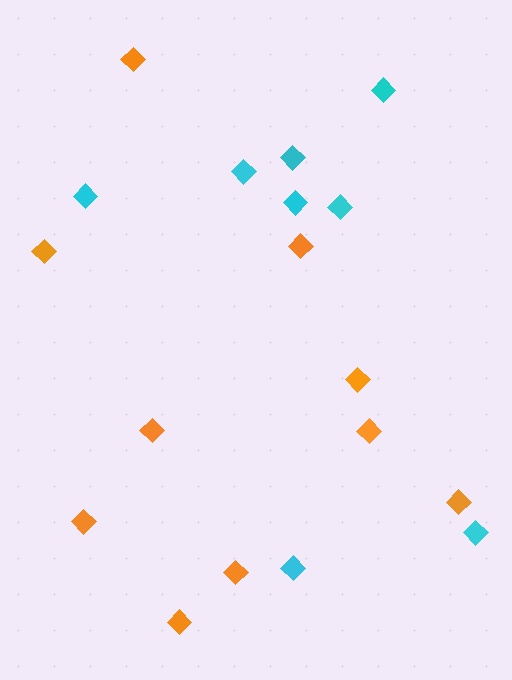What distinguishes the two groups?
There are 2 groups: one group of cyan diamonds (8) and one group of orange diamonds (10).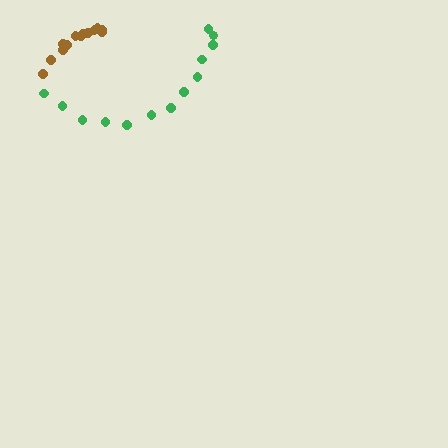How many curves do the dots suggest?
There are 2 distinct paths.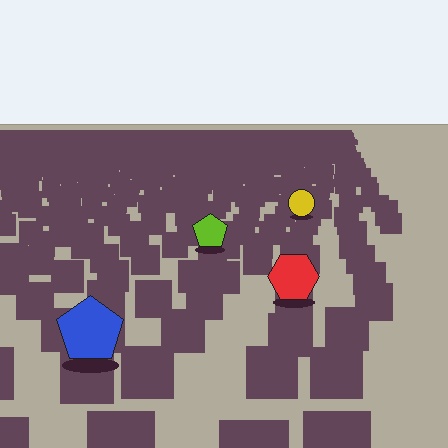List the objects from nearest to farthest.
From nearest to farthest: the blue pentagon, the red hexagon, the lime pentagon, the yellow circle.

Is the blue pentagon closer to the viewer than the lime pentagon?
Yes. The blue pentagon is closer — you can tell from the texture gradient: the ground texture is coarser near it.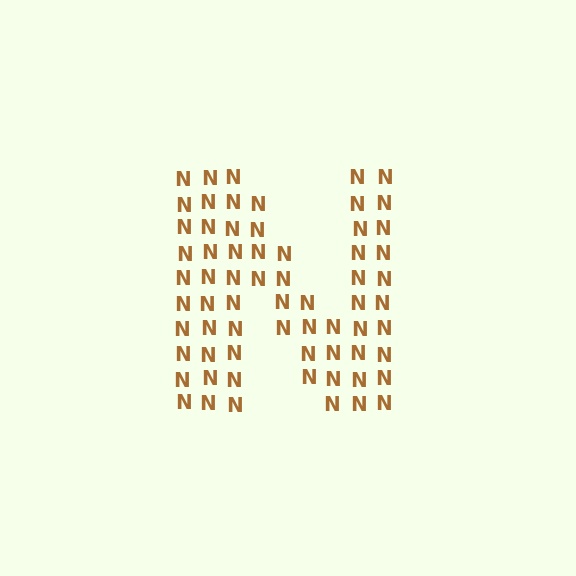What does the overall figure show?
The overall figure shows the letter N.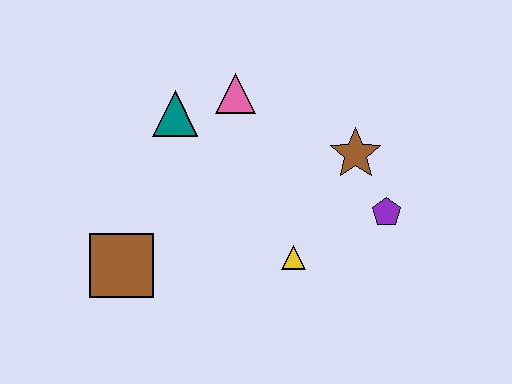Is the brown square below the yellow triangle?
Yes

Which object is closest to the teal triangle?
The pink triangle is closest to the teal triangle.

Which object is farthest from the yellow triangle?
The teal triangle is farthest from the yellow triangle.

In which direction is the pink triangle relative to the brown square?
The pink triangle is above the brown square.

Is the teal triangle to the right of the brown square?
Yes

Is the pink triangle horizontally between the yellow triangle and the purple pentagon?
No